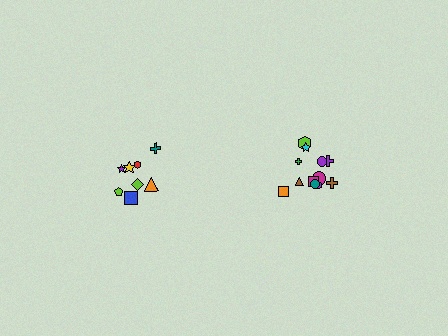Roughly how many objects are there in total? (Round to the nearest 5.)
Roughly 20 objects in total.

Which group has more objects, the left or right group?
The right group.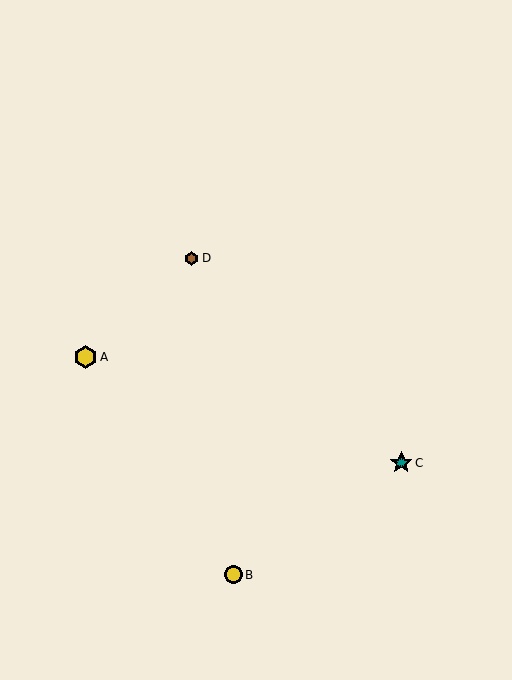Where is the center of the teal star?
The center of the teal star is at (401, 463).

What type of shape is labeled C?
Shape C is a teal star.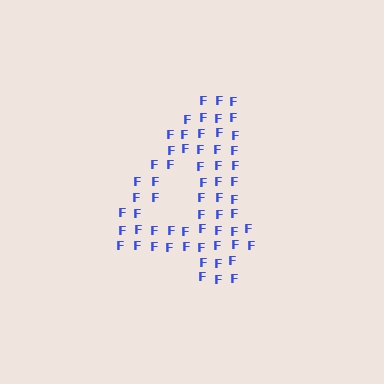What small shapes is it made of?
It is made of small letter F's.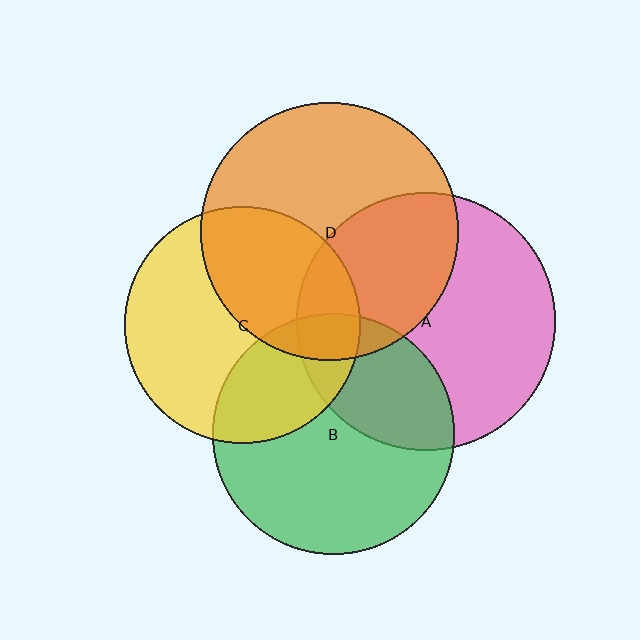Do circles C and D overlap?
Yes.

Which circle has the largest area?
Circle A (pink).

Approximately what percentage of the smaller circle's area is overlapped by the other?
Approximately 40%.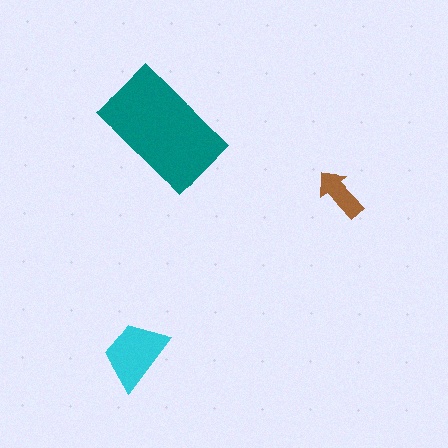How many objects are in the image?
There are 3 objects in the image.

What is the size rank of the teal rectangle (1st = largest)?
1st.